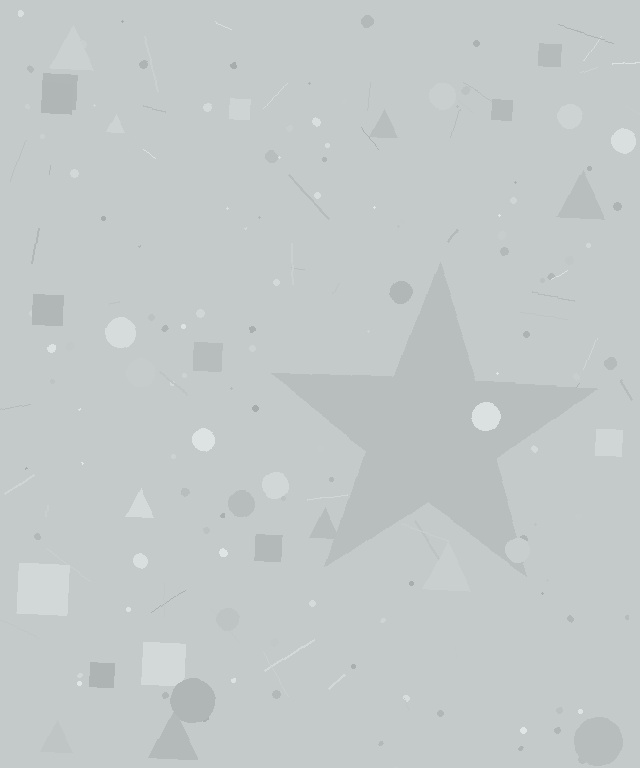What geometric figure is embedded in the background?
A star is embedded in the background.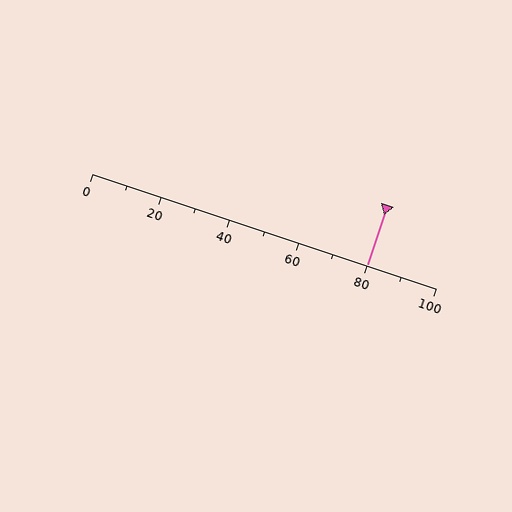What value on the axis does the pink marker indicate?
The marker indicates approximately 80.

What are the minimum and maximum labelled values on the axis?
The axis runs from 0 to 100.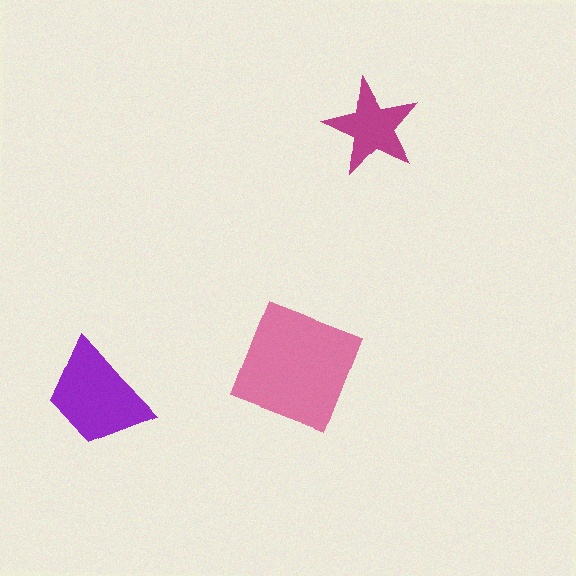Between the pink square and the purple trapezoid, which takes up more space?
The pink square.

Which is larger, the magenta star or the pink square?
The pink square.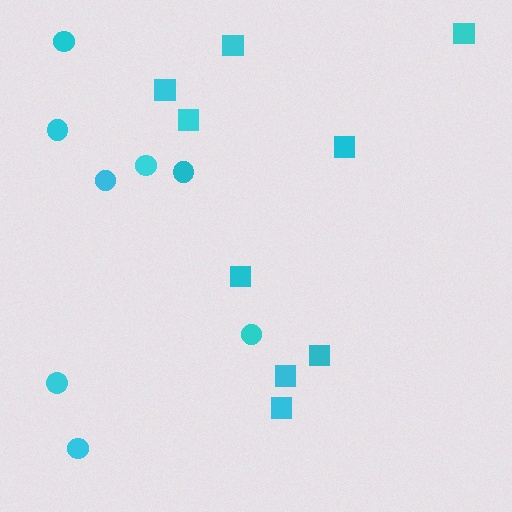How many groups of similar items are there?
There are 2 groups: one group of squares (9) and one group of circles (8).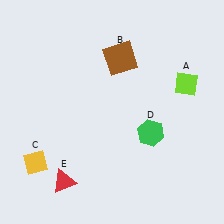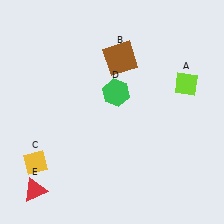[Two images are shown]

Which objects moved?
The objects that moved are: the green hexagon (D), the red triangle (E).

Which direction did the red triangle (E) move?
The red triangle (E) moved left.